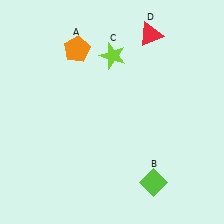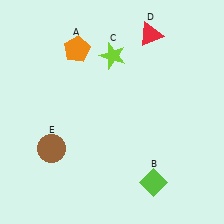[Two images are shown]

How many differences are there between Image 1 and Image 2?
There is 1 difference between the two images.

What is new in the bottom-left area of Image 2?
A brown circle (E) was added in the bottom-left area of Image 2.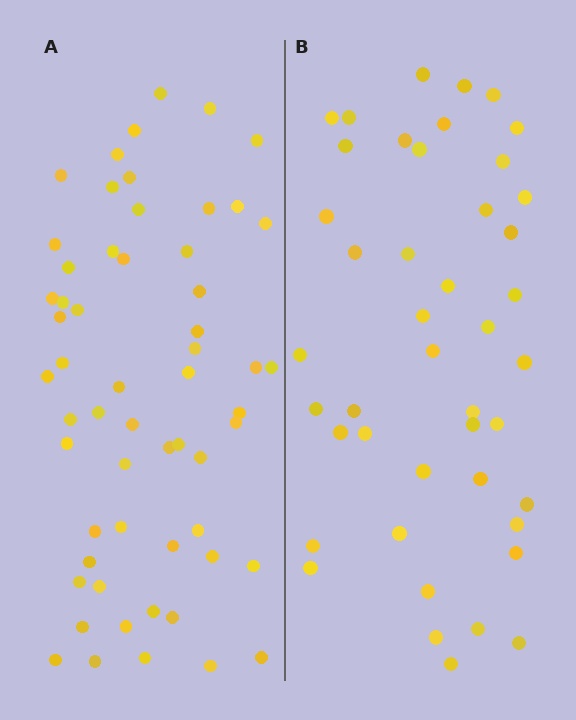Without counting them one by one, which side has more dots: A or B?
Region A (the left region) has more dots.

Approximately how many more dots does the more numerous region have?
Region A has approximately 15 more dots than region B.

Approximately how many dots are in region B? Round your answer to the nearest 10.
About 40 dots. (The exact count is 44, which rounds to 40.)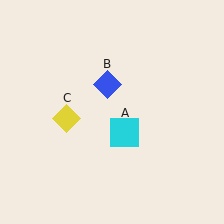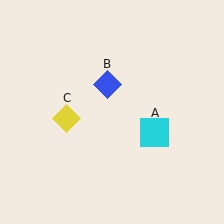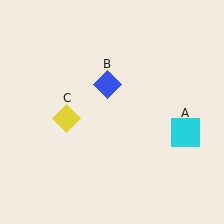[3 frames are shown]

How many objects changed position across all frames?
1 object changed position: cyan square (object A).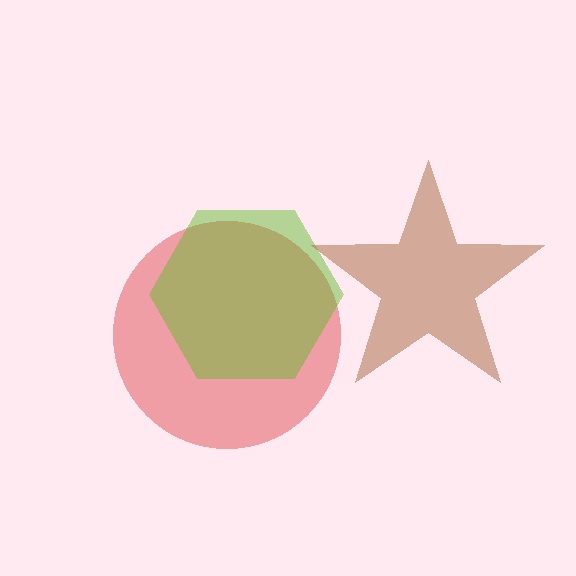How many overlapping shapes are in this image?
There are 3 overlapping shapes in the image.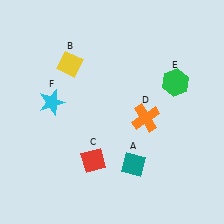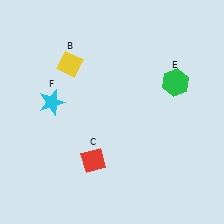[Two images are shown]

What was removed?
The orange cross (D), the teal diamond (A) were removed in Image 2.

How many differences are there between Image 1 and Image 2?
There are 2 differences between the two images.